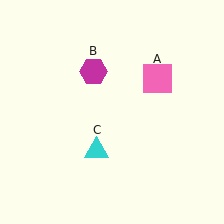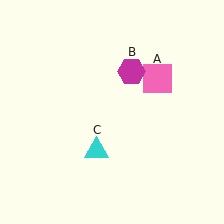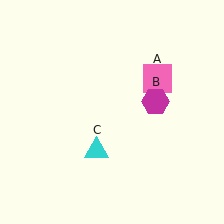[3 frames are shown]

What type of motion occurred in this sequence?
The magenta hexagon (object B) rotated clockwise around the center of the scene.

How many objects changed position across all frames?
1 object changed position: magenta hexagon (object B).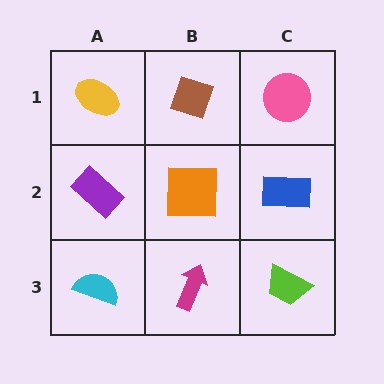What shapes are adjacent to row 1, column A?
A purple rectangle (row 2, column A), a brown diamond (row 1, column B).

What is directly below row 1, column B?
An orange square.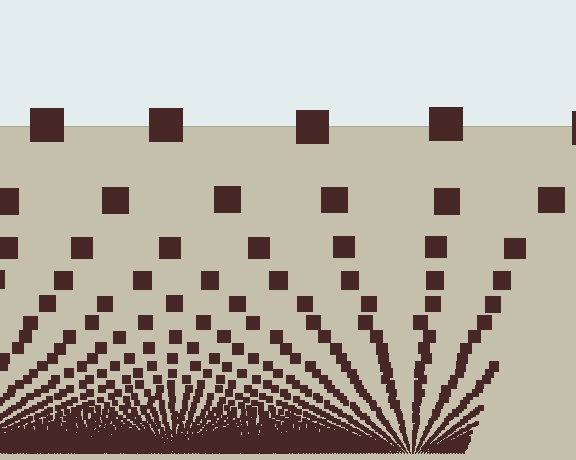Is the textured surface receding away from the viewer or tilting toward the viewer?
The surface appears to tilt toward the viewer. Texture elements get larger and sparser toward the top.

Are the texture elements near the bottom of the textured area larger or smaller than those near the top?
Smaller. The gradient is inverted — elements near the bottom are smaller and denser.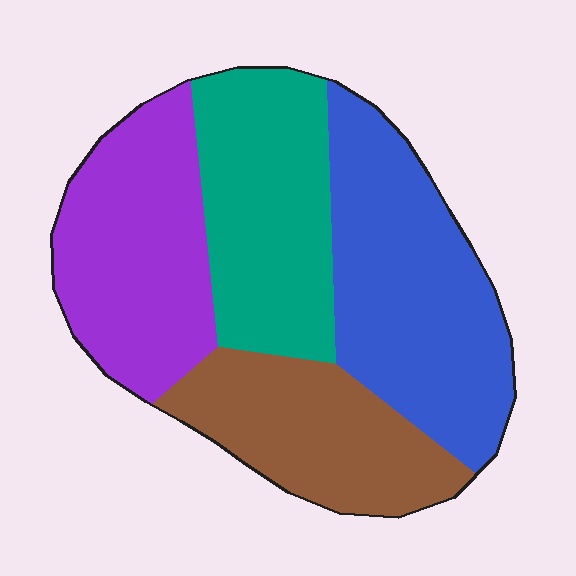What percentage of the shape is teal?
Teal covers roughly 25% of the shape.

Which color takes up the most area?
Blue, at roughly 30%.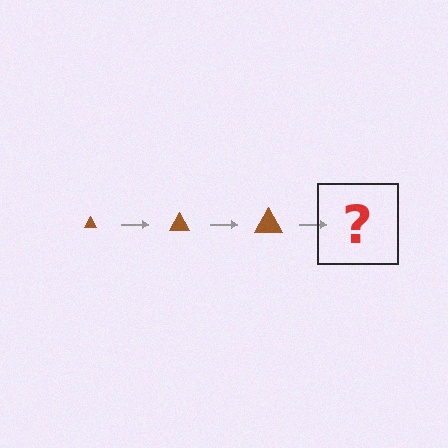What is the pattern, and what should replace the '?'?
The pattern is that the triangle gets progressively larger each step. The '?' should be a brown triangle, larger than the previous one.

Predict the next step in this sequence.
The next step is a brown triangle, larger than the previous one.